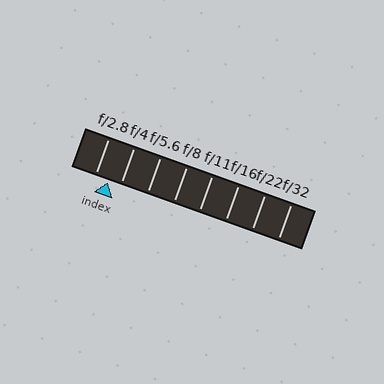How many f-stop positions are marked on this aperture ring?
There are 8 f-stop positions marked.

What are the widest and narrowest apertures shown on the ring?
The widest aperture shown is f/2.8 and the narrowest is f/32.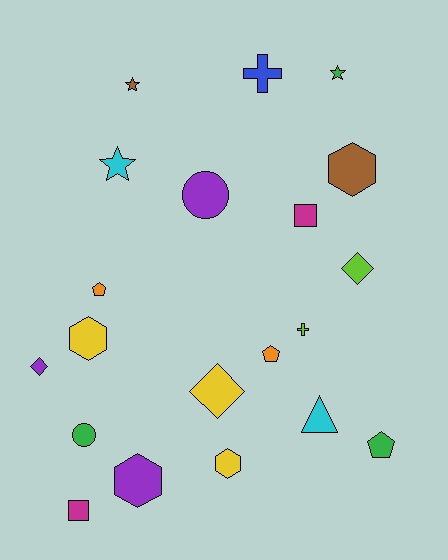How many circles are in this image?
There are 2 circles.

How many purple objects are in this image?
There are 3 purple objects.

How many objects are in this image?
There are 20 objects.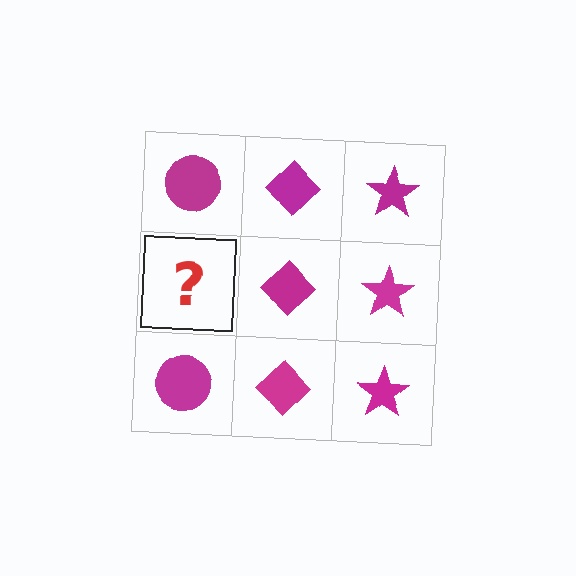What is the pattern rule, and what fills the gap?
The rule is that each column has a consistent shape. The gap should be filled with a magenta circle.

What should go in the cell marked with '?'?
The missing cell should contain a magenta circle.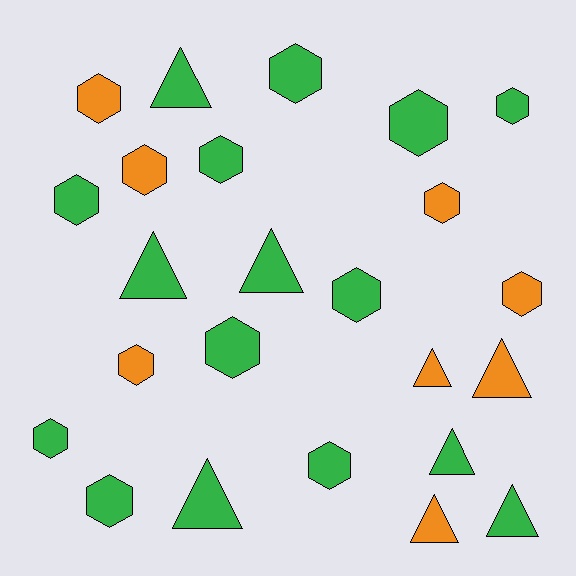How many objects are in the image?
There are 24 objects.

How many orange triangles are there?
There are 3 orange triangles.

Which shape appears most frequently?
Hexagon, with 15 objects.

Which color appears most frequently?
Green, with 16 objects.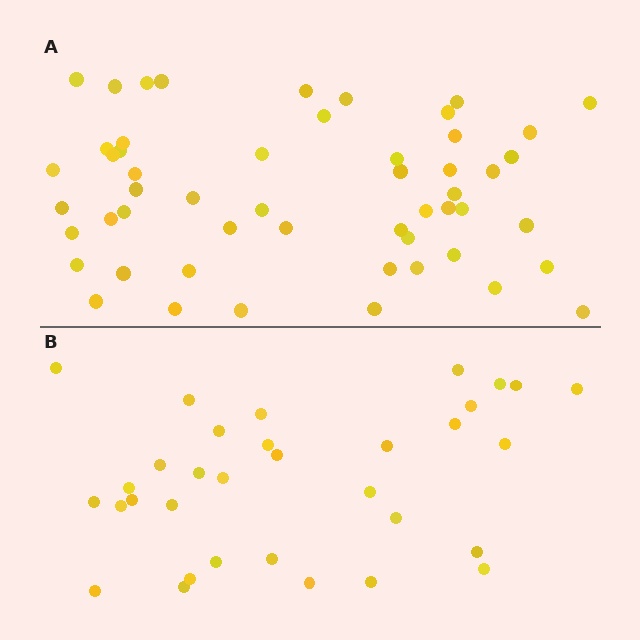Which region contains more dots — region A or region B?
Region A (the top region) has more dots.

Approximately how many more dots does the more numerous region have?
Region A has approximately 20 more dots than region B.